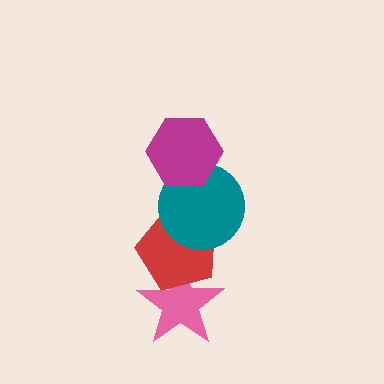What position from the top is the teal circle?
The teal circle is 2nd from the top.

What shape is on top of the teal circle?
The magenta hexagon is on top of the teal circle.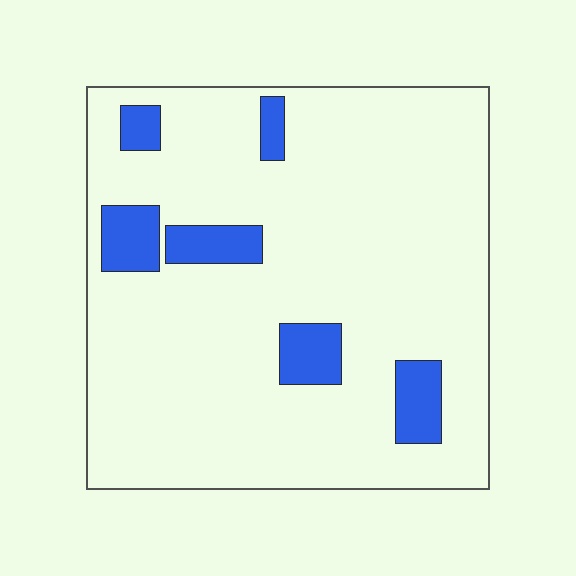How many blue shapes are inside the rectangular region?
6.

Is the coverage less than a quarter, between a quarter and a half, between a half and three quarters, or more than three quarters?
Less than a quarter.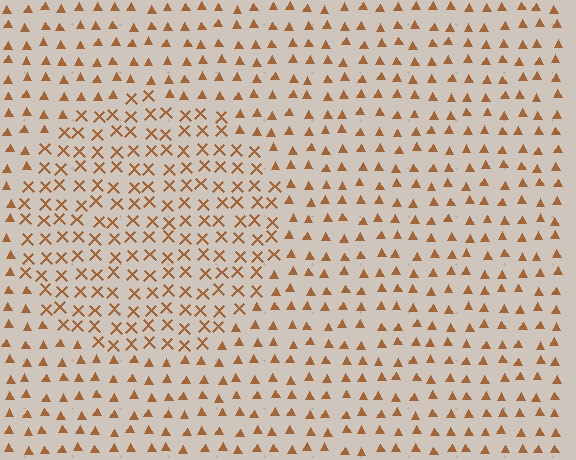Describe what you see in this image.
The image is filled with small brown elements arranged in a uniform grid. A circle-shaped region contains X marks, while the surrounding area contains triangles. The boundary is defined purely by the change in element shape.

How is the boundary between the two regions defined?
The boundary is defined by a change in element shape: X marks inside vs. triangles outside. All elements share the same color and spacing.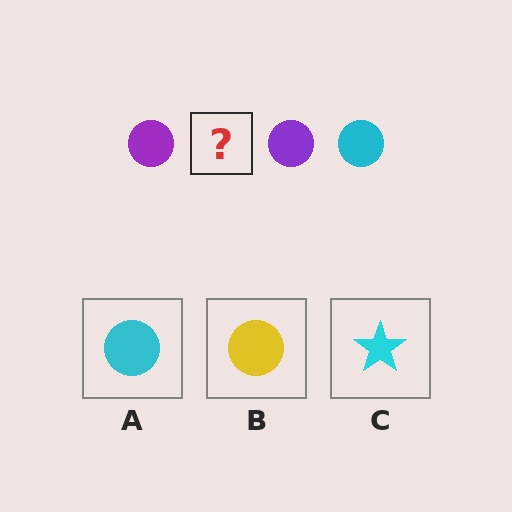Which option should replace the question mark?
Option A.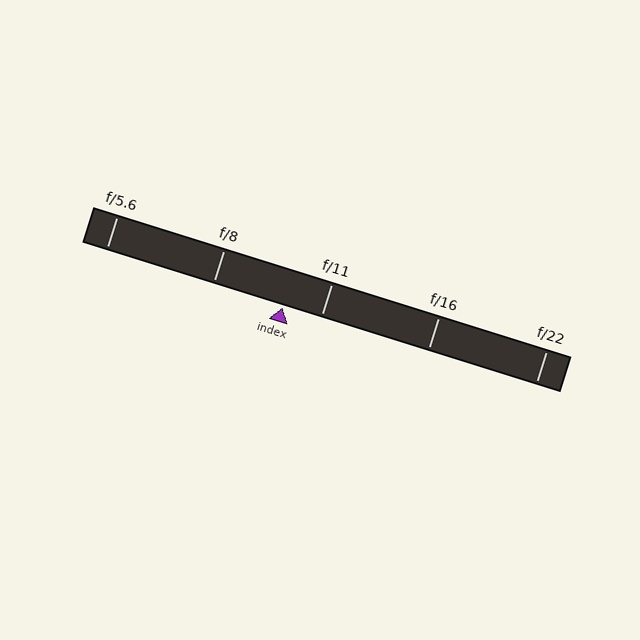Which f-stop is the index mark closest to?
The index mark is closest to f/11.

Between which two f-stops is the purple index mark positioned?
The index mark is between f/8 and f/11.